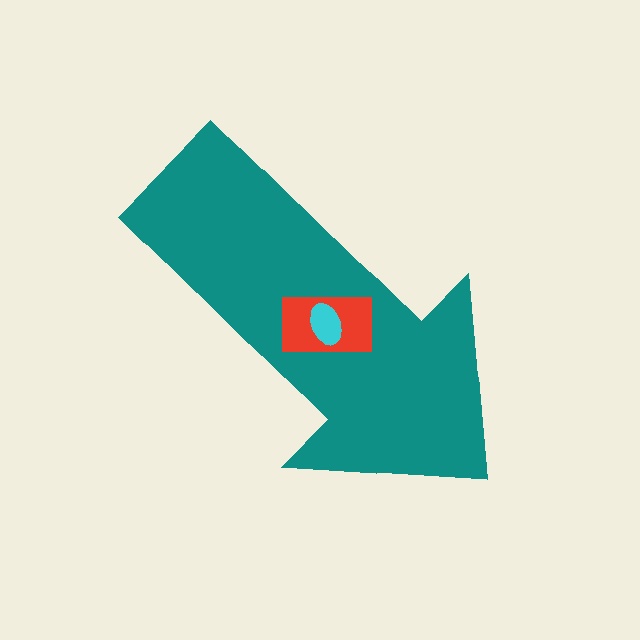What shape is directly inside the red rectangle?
The cyan ellipse.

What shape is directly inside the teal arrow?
The red rectangle.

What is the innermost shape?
The cyan ellipse.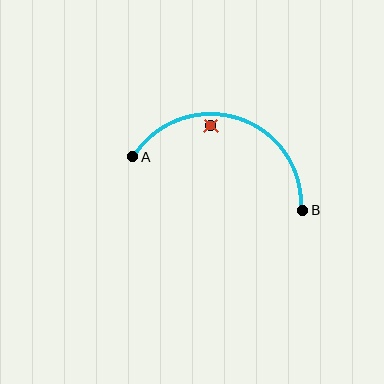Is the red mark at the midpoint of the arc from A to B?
No — the red mark does not lie on the arc at all. It sits slightly inside the curve.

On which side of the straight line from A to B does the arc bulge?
The arc bulges above the straight line connecting A and B.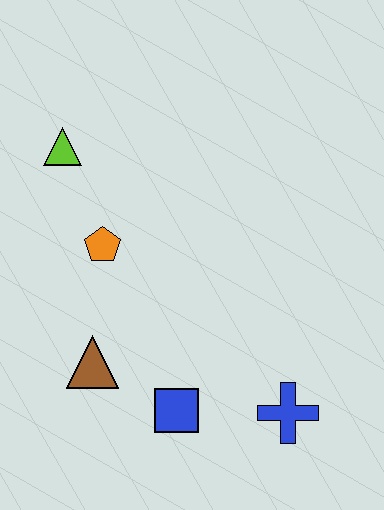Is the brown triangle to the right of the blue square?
No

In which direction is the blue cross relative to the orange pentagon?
The blue cross is to the right of the orange pentagon.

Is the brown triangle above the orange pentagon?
No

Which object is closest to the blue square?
The brown triangle is closest to the blue square.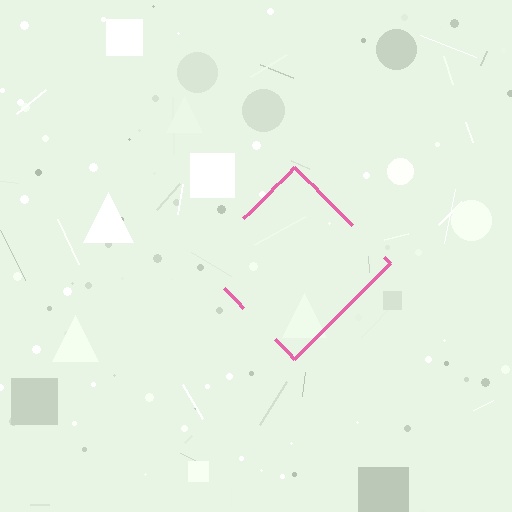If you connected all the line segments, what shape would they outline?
They would outline a diamond.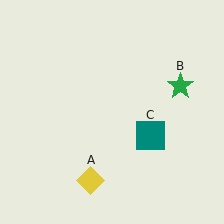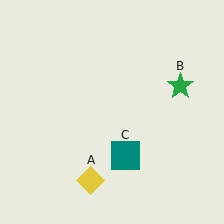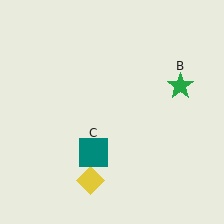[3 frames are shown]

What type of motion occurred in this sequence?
The teal square (object C) rotated clockwise around the center of the scene.